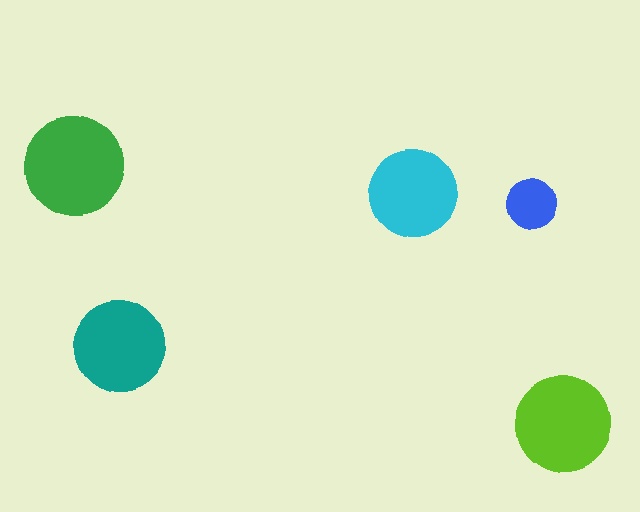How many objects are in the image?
There are 5 objects in the image.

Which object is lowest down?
The lime circle is bottommost.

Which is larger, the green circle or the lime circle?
The green one.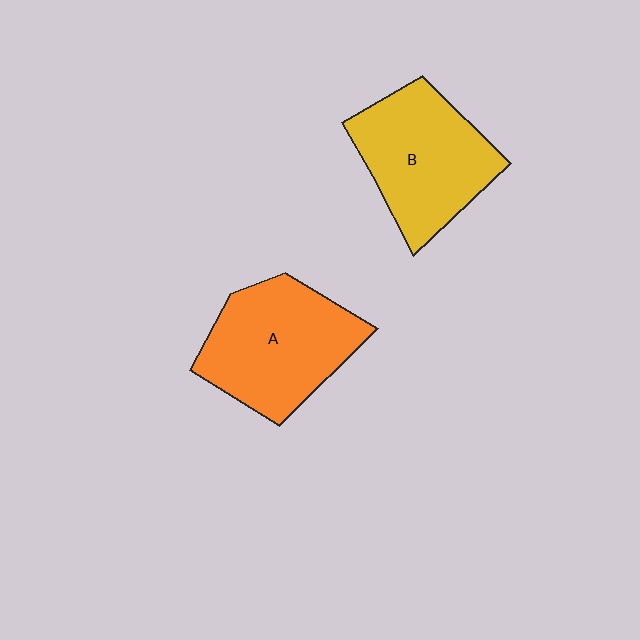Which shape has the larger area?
Shape A (orange).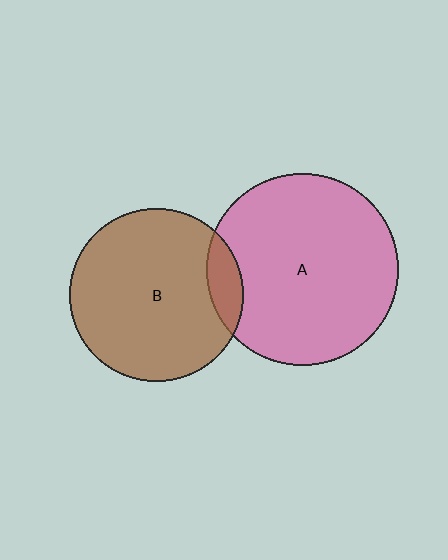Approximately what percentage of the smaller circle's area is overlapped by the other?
Approximately 10%.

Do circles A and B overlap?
Yes.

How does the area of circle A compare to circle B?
Approximately 1.2 times.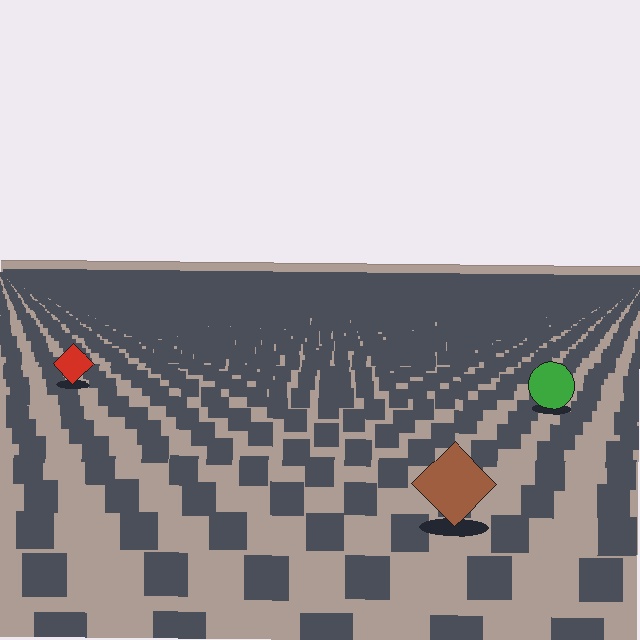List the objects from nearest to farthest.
From nearest to farthest: the brown diamond, the green circle, the red diamond.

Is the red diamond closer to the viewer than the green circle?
No. The green circle is closer — you can tell from the texture gradient: the ground texture is coarser near it.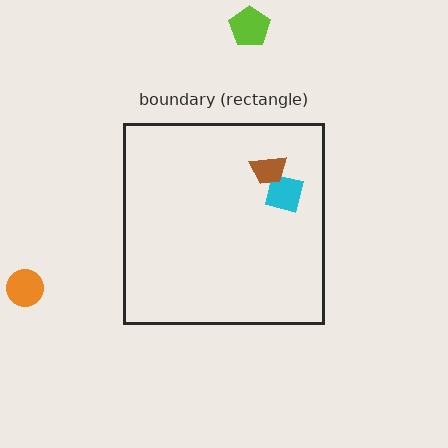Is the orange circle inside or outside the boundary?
Outside.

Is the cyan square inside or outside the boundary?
Inside.